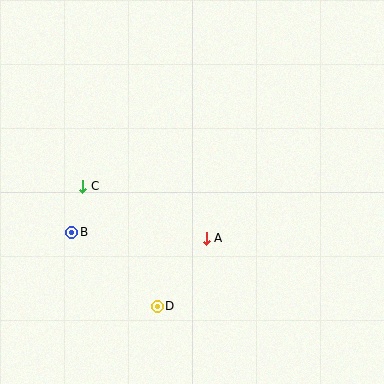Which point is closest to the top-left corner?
Point C is closest to the top-left corner.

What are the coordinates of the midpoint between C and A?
The midpoint between C and A is at (145, 212).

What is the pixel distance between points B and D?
The distance between B and D is 113 pixels.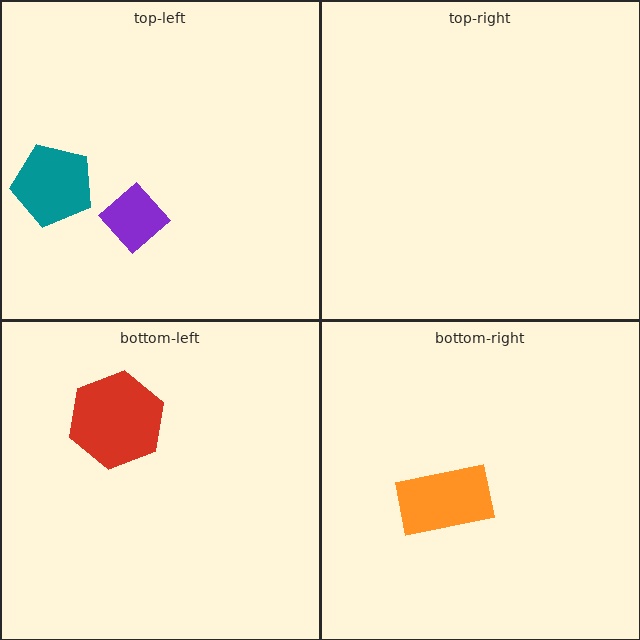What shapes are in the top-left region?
The teal pentagon, the purple diamond.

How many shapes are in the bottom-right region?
1.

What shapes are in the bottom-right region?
The orange rectangle.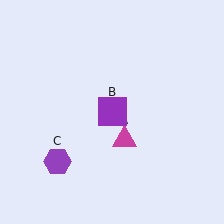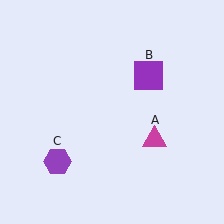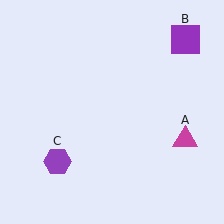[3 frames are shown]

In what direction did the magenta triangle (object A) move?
The magenta triangle (object A) moved right.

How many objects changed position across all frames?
2 objects changed position: magenta triangle (object A), purple square (object B).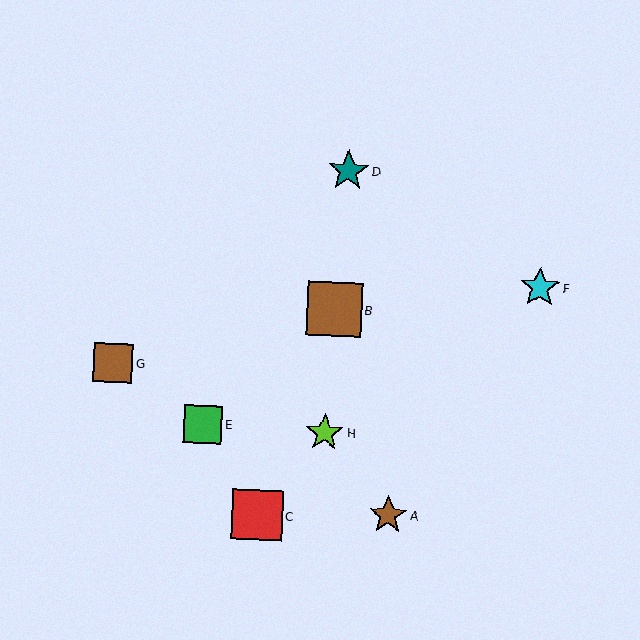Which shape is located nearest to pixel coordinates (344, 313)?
The brown square (labeled B) at (334, 309) is nearest to that location.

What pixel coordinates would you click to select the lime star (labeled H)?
Click at (325, 433) to select the lime star H.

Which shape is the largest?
The brown square (labeled B) is the largest.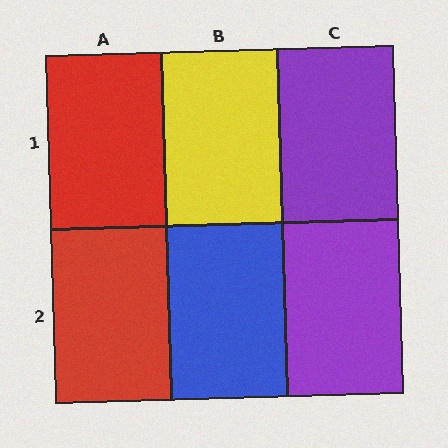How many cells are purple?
2 cells are purple.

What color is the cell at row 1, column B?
Yellow.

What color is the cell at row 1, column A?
Red.